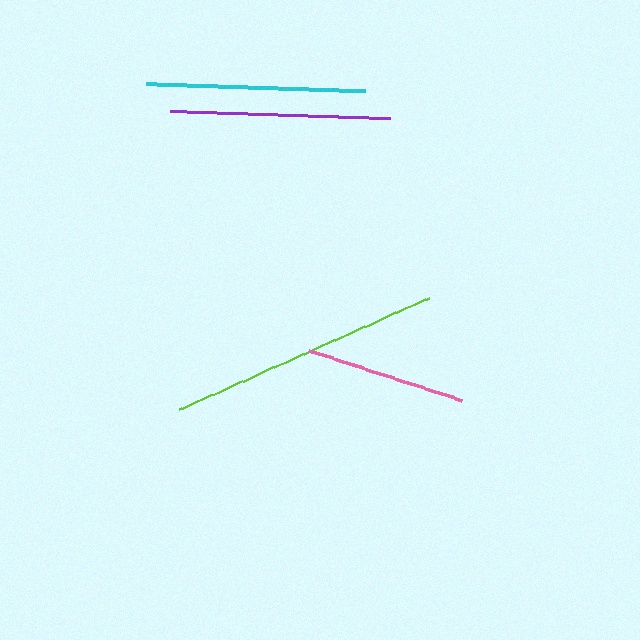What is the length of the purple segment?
The purple segment is approximately 220 pixels long.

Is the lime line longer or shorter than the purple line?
The lime line is longer than the purple line.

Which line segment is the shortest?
The pink line is the shortest at approximately 161 pixels.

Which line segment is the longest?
The lime line is the longest at approximately 273 pixels.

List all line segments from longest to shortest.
From longest to shortest: lime, purple, cyan, pink.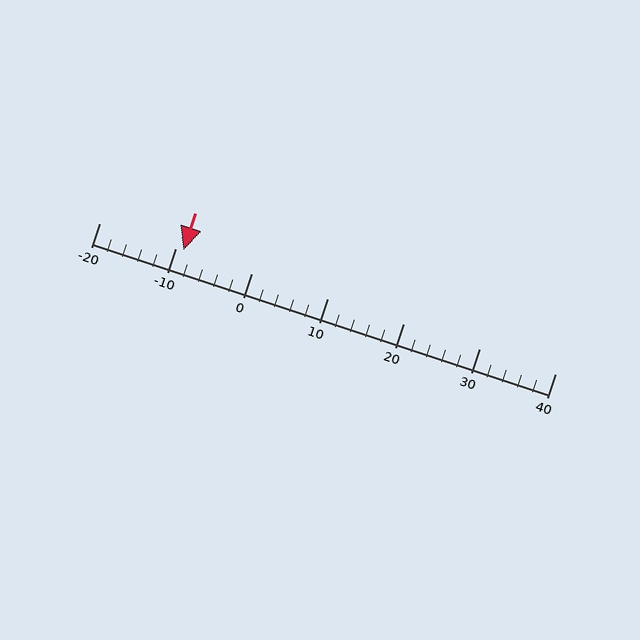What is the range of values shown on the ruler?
The ruler shows values from -20 to 40.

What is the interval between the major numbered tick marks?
The major tick marks are spaced 10 units apart.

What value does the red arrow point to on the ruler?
The red arrow points to approximately -9.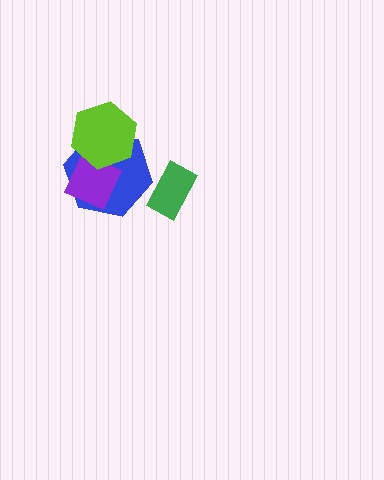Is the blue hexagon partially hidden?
Yes, it is partially covered by another shape.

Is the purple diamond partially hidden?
Yes, it is partially covered by another shape.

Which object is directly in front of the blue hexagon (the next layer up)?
The purple diamond is directly in front of the blue hexagon.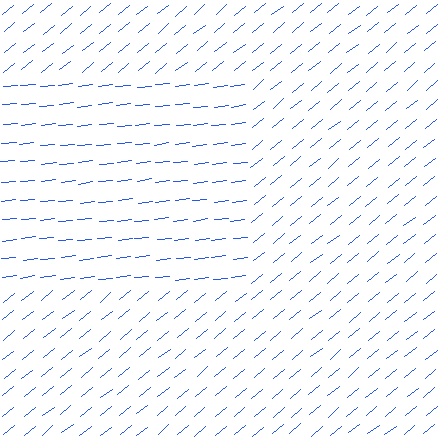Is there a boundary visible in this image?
Yes, there is a texture boundary formed by a change in line orientation.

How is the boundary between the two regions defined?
The boundary is defined purely by a change in line orientation (approximately 33 degrees difference). All lines are the same color and thickness.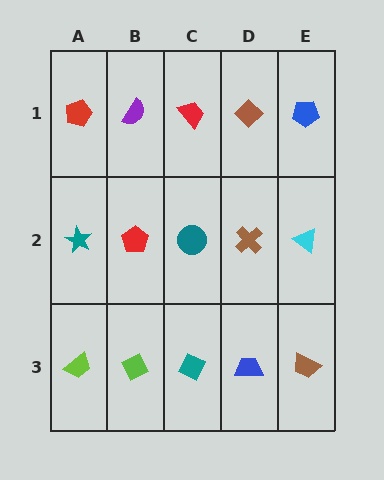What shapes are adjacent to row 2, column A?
A red pentagon (row 1, column A), a lime trapezoid (row 3, column A), a red pentagon (row 2, column B).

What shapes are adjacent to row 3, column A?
A teal star (row 2, column A), a lime diamond (row 3, column B).